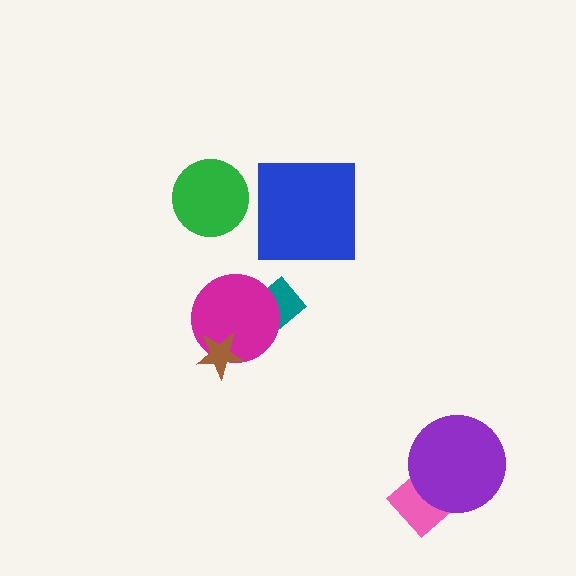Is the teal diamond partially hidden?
Yes, it is partially covered by another shape.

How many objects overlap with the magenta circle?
2 objects overlap with the magenta circle.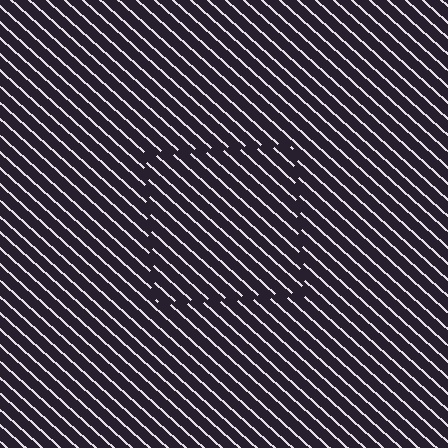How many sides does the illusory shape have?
4 sides — the line-ends trace a square.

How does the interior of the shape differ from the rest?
The interior of the shape contains the same grating, shifted by half a period — the contour is defined by the phase discontinuity where line-ends from the inner and outer gratings abut.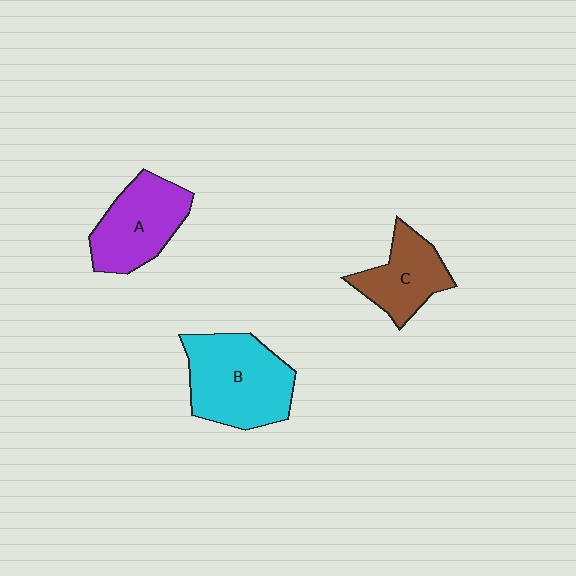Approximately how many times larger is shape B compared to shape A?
Approximately 1.3 times.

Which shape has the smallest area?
Shape C (brown).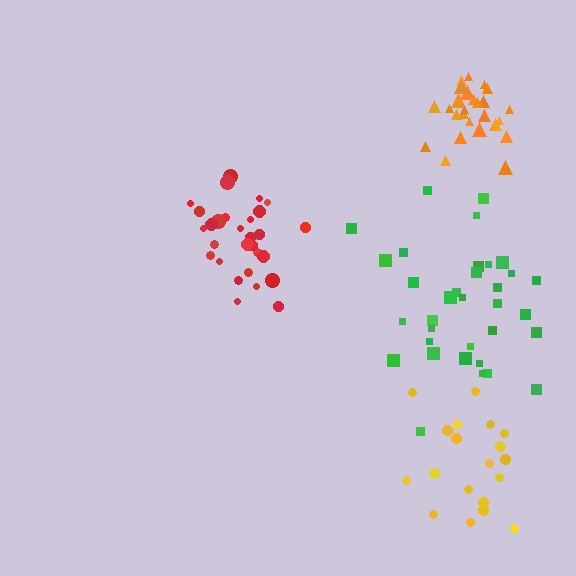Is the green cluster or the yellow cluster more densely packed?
Green.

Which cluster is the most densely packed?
Orange.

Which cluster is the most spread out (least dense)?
Yellow.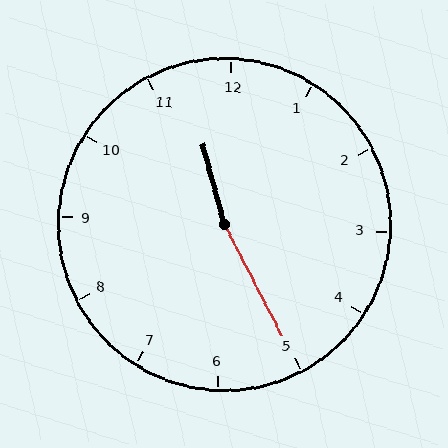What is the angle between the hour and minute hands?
Approximately 168 degrees.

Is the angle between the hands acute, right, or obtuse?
It is obtuse.